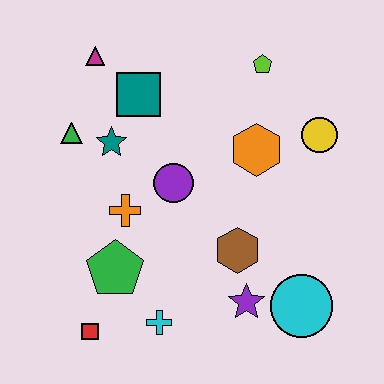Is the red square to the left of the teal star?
Yes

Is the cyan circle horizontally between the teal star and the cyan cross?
No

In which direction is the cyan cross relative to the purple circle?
The cyan cross is below the purple circle.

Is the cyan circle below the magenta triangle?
Yes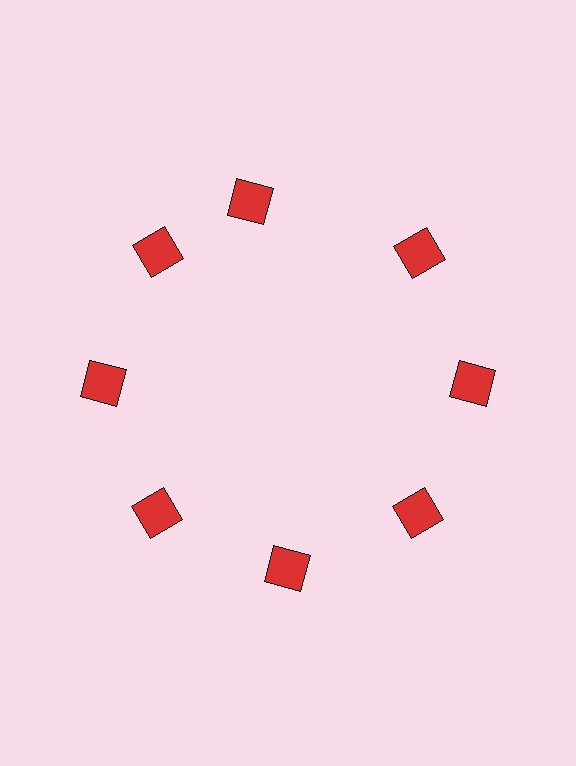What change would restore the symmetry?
The symmetry would be restored by rotating it back into even spacing with its neighbors so that all 8 squares sit at equal angles and equal distance from the center.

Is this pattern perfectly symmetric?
No. The 8 red squares are arranged in a ring, but one element near the 12 o'clock position is rotated out of alignment along the ring, breaking the 8-fold rotational symmetry.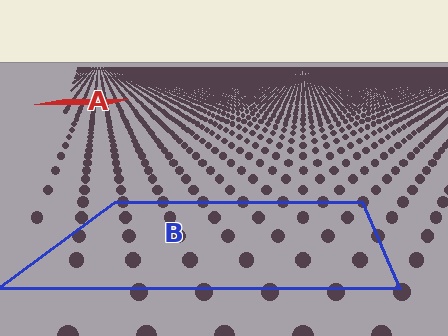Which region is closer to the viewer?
Region B is closer. The texture elements there are larger and more spread out.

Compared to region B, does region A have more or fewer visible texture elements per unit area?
Region A has more texture elements per unit area — they are packed more densely because it is farther away.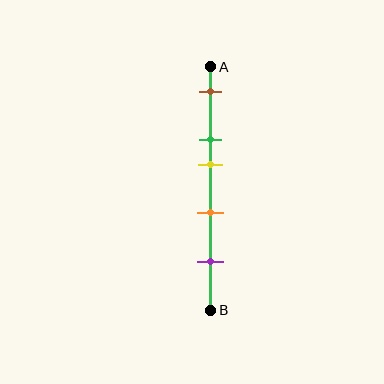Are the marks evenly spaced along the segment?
No, the marks are not evenly spaced.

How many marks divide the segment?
There are 5 marks dividing the segment.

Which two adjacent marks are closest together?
The green and yellow marks are the closest adjacent pair.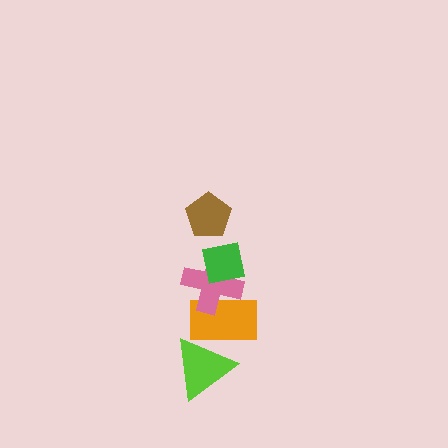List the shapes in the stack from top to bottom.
From top to bottom: the brown pentagon, the green square, the pink cross, the orange rectangle, the lime triangle.